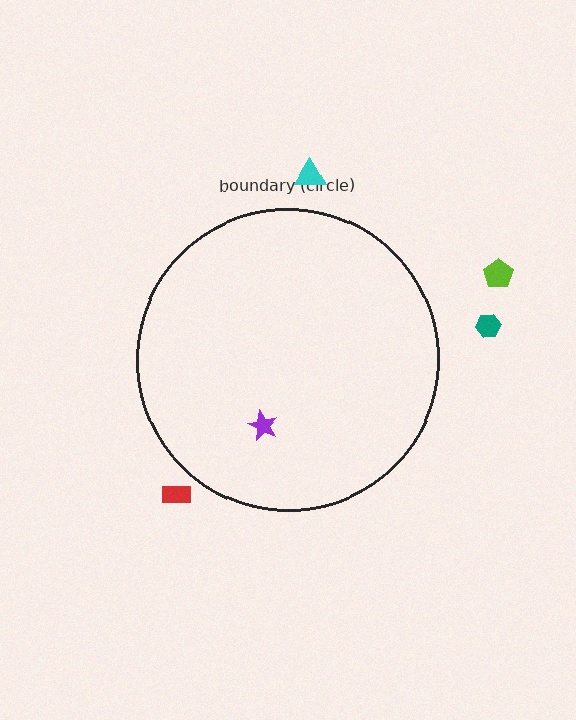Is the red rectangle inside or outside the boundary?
Outside.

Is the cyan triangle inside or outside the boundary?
Outside.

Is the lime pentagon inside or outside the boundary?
Outside.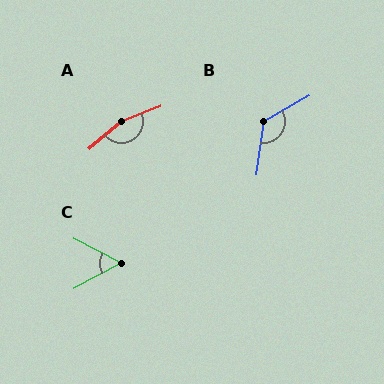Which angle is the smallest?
C, at approximately 56 degrees.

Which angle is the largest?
A, at approximately 161 degrees.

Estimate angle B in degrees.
Approximately 128 degrees.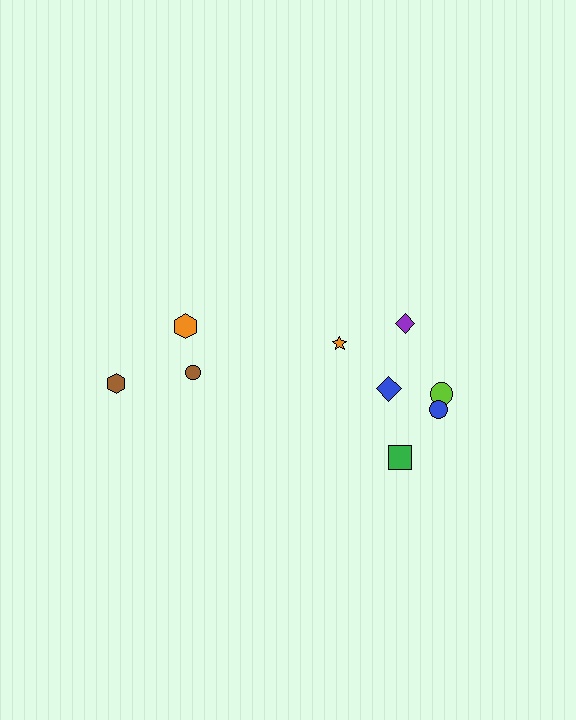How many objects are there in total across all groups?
There are 9 objects.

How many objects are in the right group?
There are 6 objects.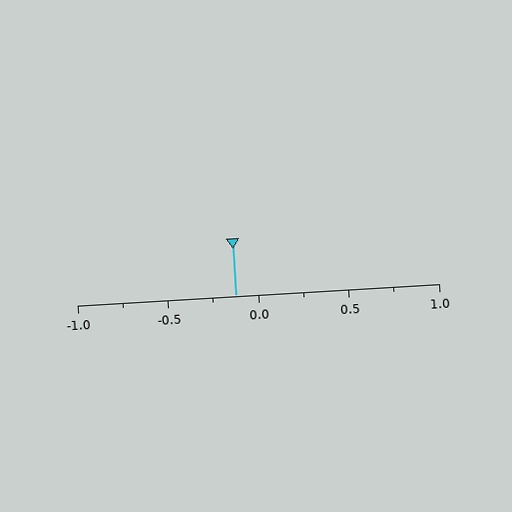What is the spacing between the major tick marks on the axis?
The major ticks are spaced 0.5 apart.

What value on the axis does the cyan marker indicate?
The marker indicates approximately -0.12.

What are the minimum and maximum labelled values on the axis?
The axis runs from -1.0 to 1.0.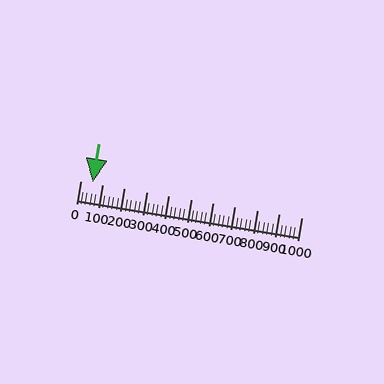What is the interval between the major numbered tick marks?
The major tick marks are spaced 100 units apart.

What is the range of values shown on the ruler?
The ruler shows values from 0 to 1000.